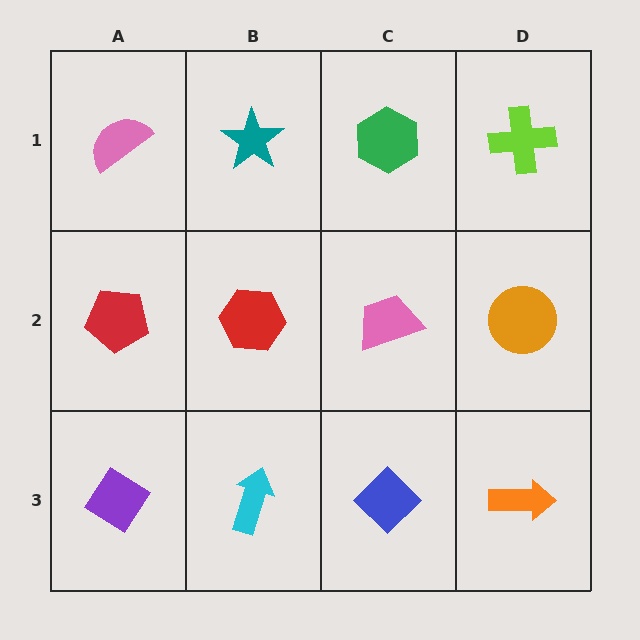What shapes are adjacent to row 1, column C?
A pink trapezoid (row 2, column C), a teal star (row 1, column B), a lime cross (row 1, column D).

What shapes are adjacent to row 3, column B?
A red hexagon (row 2, column B), a purple diamond (row 3, column A), a blue diamond (row 3, column C).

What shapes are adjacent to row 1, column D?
An orange circle (row 2, column D), a green hexagon (row 1, column C).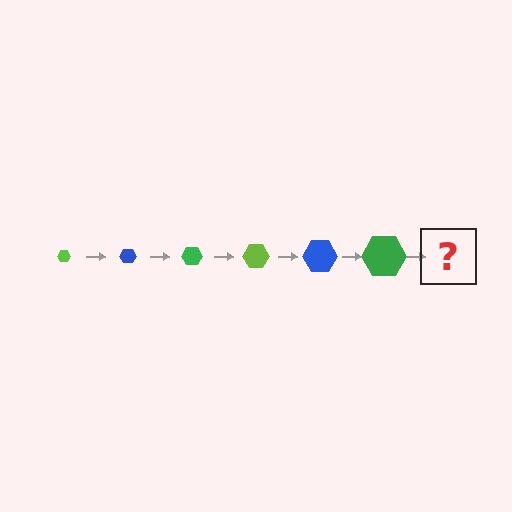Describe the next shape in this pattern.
It should be a lime hexagon, larger than the previous one.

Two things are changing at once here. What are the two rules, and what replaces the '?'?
The two rules are that the hexagon grows larger each step and the color cycles through lime, blue, and green. The '?' should be a lime hexagon, larger than the previous one.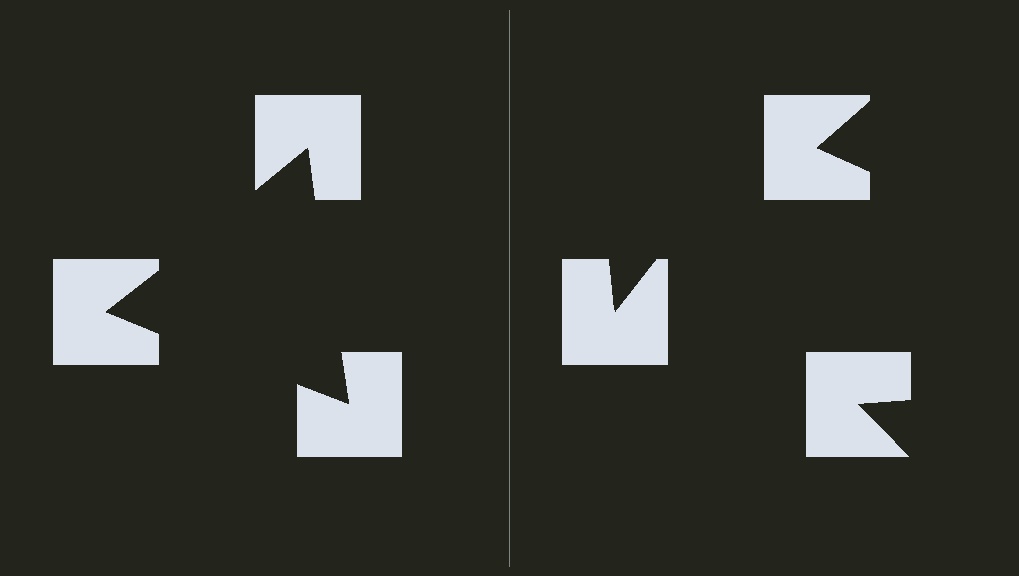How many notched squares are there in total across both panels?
6 — 3 on each side.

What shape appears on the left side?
An illusory triangle.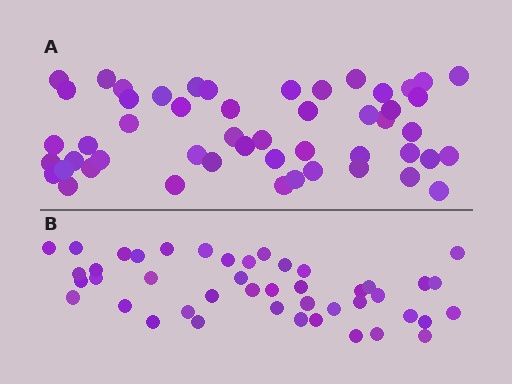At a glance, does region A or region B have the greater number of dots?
Region A (the top region) has more dots.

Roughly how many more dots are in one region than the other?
Region A has roughly 8 or so more dots than region B.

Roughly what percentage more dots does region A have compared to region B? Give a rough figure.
About 15% more.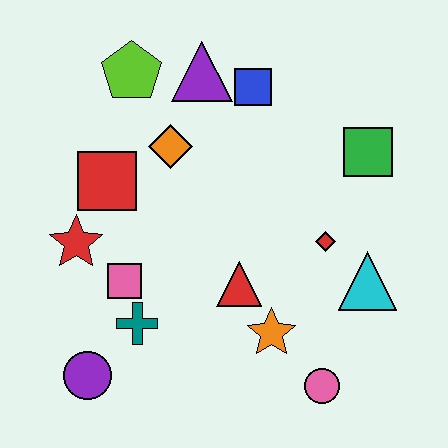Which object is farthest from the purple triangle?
The pink circle is farthest from the purple triangle.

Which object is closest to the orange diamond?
The red square is closest to the orange diamond.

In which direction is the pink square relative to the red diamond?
The pink square is to the left of the red diamond.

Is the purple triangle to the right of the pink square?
Yes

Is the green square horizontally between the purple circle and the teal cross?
No